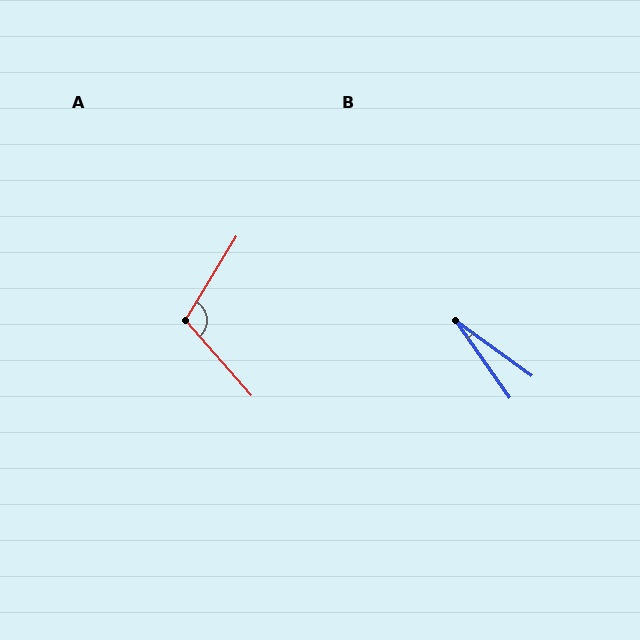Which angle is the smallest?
B, at approximately 19 degrees.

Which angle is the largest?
A, at approximately 107 degrees.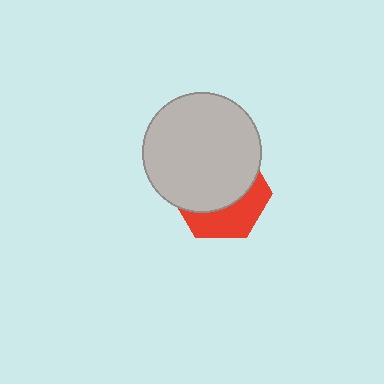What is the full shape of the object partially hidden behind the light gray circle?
The partially hidden object is a red hexagon.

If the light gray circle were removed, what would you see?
You would see the complete red hexagon.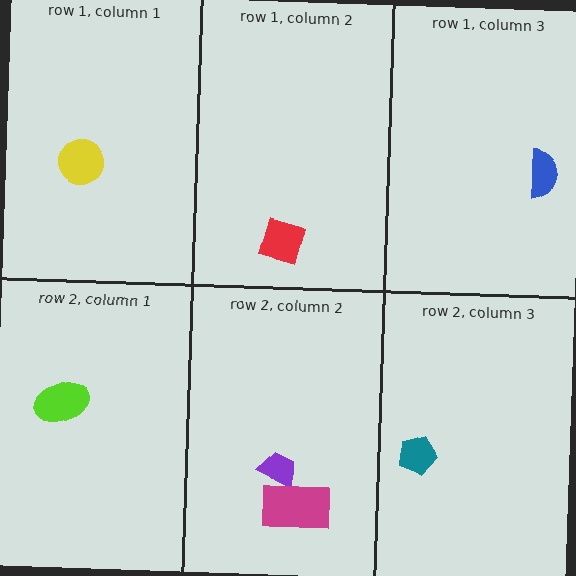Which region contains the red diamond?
The row 1, column 2 region.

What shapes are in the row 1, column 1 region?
The yellow circle.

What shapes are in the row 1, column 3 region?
The blue semicircle.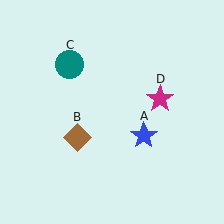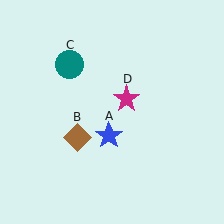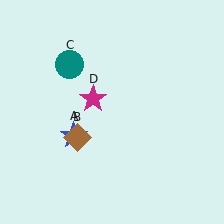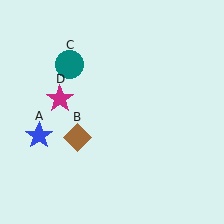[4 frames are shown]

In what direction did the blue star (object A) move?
The blue star (object A) moved left.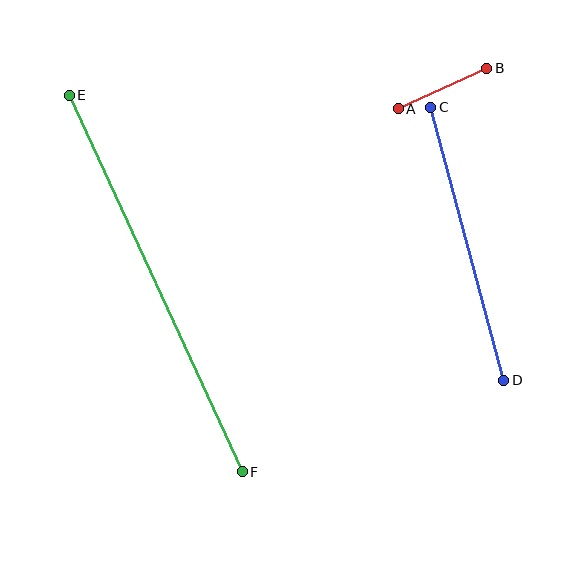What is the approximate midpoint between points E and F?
The midpoint is at approximately (156, 284) pixels.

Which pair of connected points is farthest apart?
Points E and F are farthest apart.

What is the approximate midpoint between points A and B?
The midpoint is at approximately (443, 88) pixels.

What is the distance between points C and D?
The distance is approximately 282 pixels.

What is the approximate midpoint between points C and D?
The midpoint is at approximately (467, 244) pixels.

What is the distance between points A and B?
The distance is approximately 98 pixels.